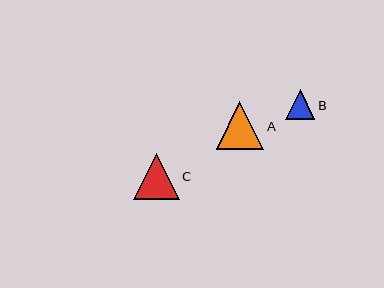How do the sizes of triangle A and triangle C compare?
Triangle A and triangle C are approximately the same size.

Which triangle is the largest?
Triangle A is the largest with a size of approximately 48 pixels.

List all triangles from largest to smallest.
From largest to smallest: A, C, B.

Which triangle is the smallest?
Triangle B is the smallest with a size of approximately 30 pixels.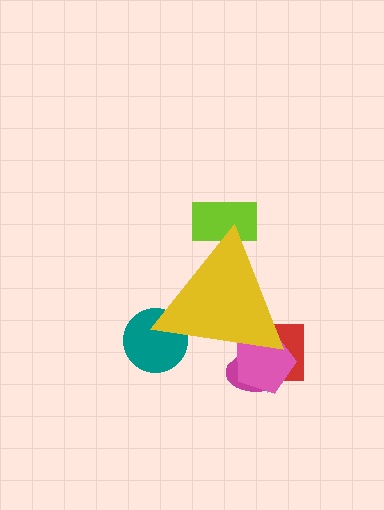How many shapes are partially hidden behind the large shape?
6 shapes are partially hidden.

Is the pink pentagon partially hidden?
Yes, the pink pentagon is partially hidden behind the yellow triangle.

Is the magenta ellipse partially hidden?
Yes, the magenta ellipse is partially hidden behind the yellow triangle.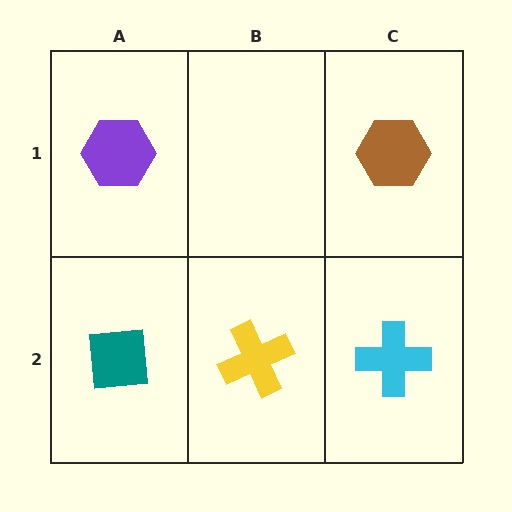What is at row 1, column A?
A purple hexagon.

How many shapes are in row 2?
3 shapes.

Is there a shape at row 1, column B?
No, that cell is empty.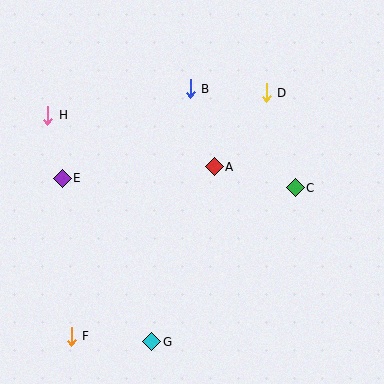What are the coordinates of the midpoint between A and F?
The midpoint between A and F is at (143, 251).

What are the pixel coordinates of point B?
Point B is at (190, 89).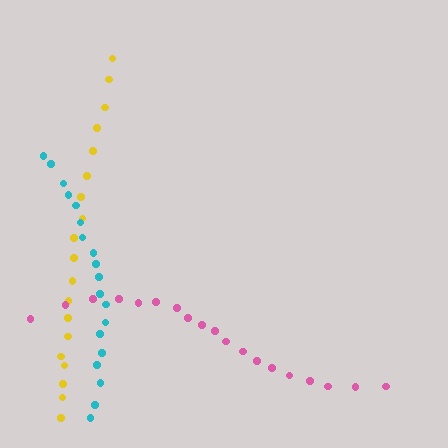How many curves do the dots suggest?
There are 3 distinct paths.